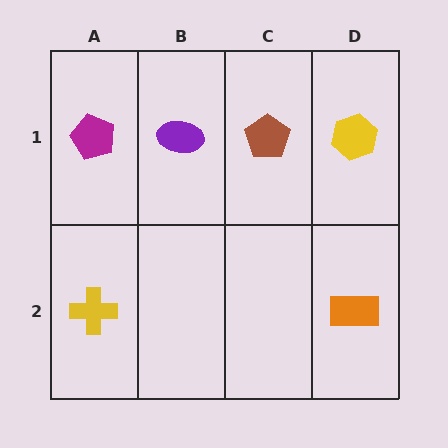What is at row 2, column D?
An orange rectangle.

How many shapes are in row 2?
2 shapes.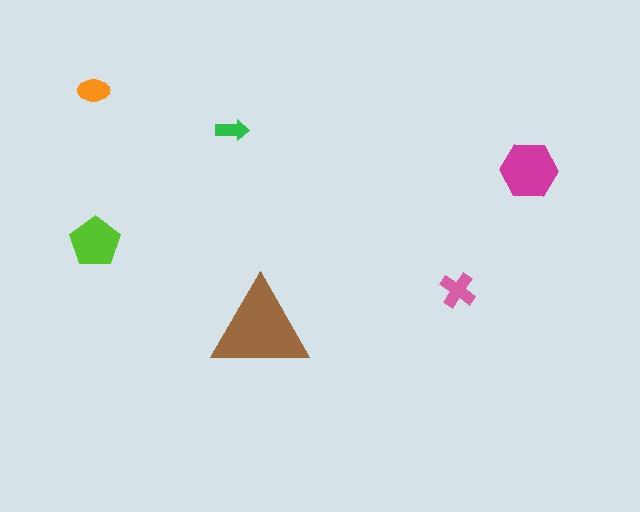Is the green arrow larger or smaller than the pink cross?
Smaller.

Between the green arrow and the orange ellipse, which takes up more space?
The orange ellipse.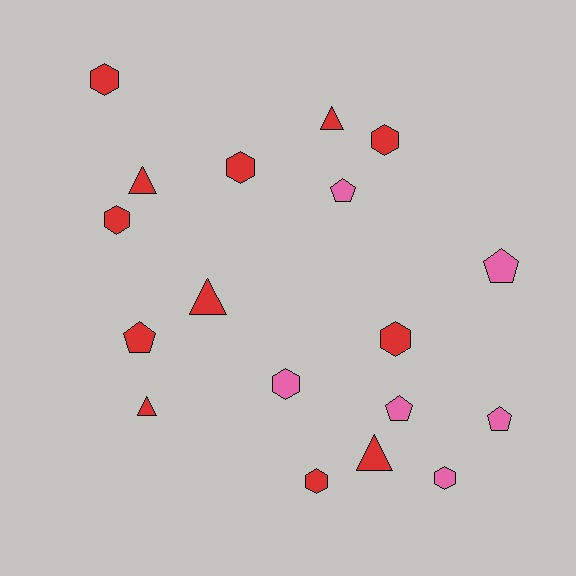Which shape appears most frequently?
Hexagon, with 8 objects.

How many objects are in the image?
There are 18 objects.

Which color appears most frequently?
Red, with 12 objects.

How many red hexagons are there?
There are 6 red hexagons.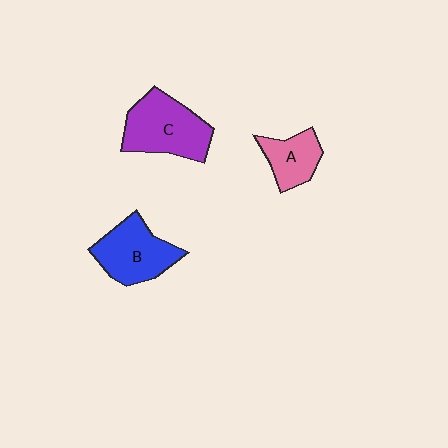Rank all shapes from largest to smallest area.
From largest to smallest: C (purple), B (blue), A (pink).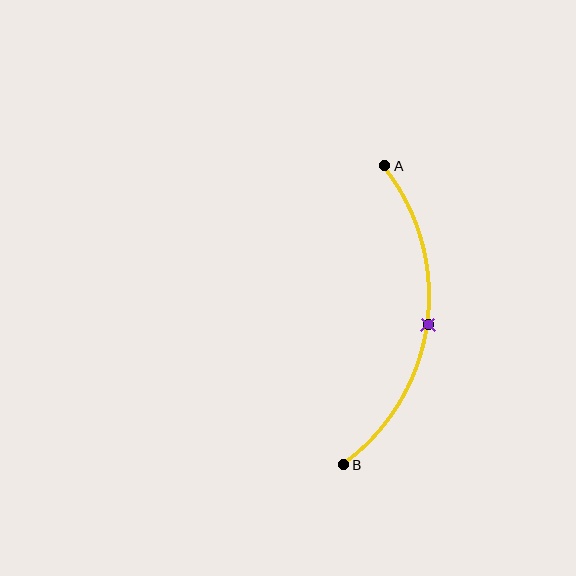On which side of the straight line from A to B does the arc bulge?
The arc bulges to the right of the straight line connecting A and B.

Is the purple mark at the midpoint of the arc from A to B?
Yes. The purple mark lies on the arc at equal arc-length from both A and B — it is the arc midpoint.